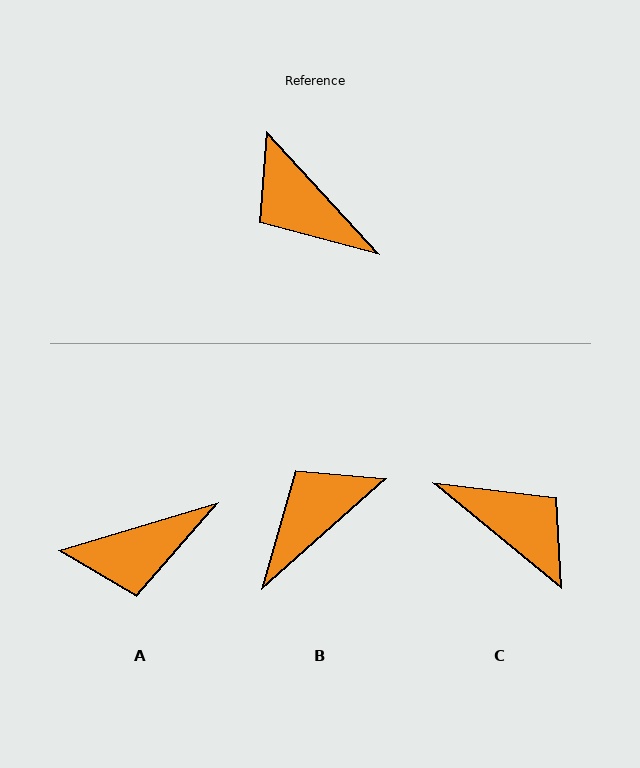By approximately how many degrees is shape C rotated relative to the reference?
Approximately 172 degrees clockwise.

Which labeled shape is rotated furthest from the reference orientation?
C, about 172 degrees away.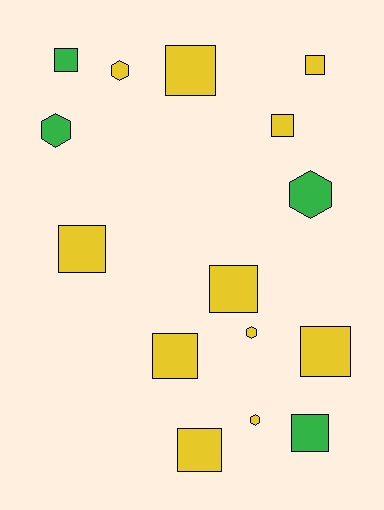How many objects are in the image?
There are 15 objects.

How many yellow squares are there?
There are 8 yellow squares.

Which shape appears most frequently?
Square, with 10 objects.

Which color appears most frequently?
Yellow, with 11 objects.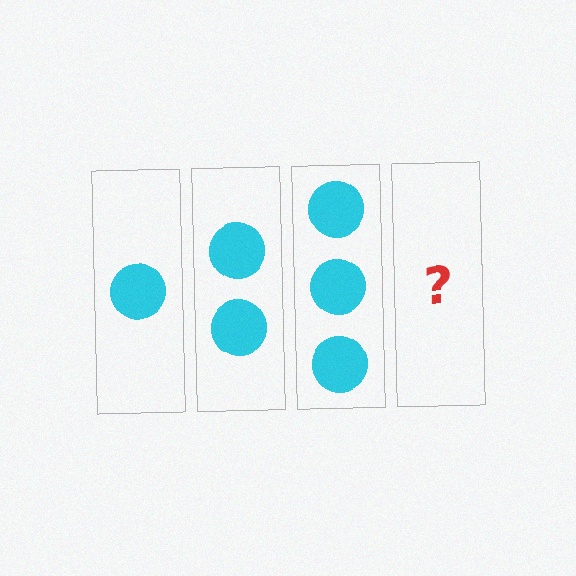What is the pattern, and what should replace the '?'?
The pattern is that each step adds one more circle. The '?' should be 4 circles.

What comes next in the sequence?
The next element should be 4 circles.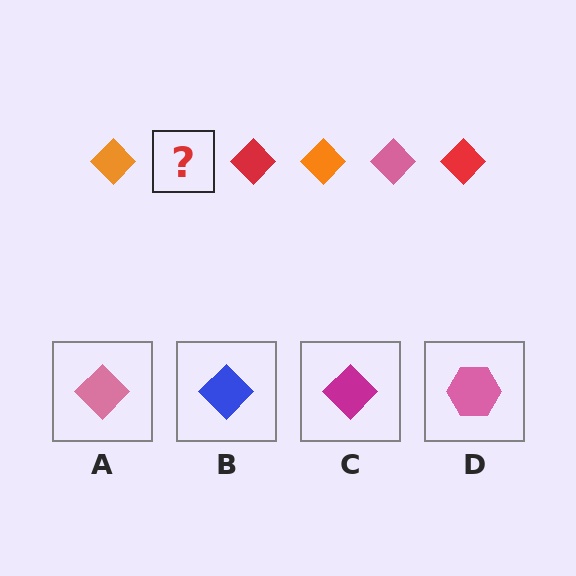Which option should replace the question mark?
Option A.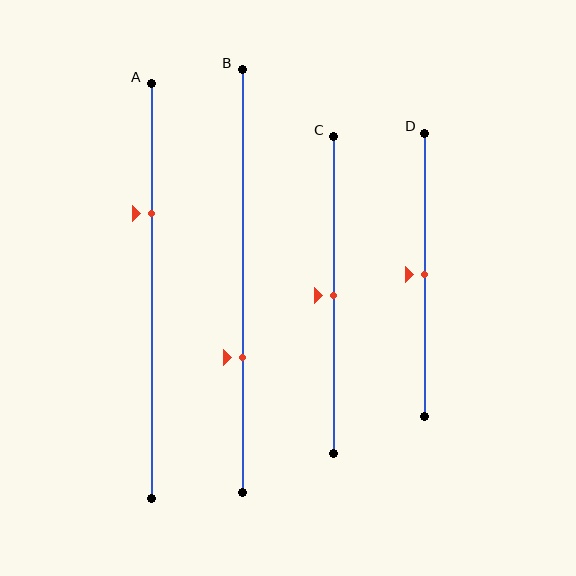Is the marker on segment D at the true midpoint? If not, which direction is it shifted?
Yes, the marker on segment D is at the true midpoint.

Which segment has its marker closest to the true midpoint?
Segment C has its marker closest to the true midpoint.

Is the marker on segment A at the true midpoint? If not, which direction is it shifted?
No, the marker on segment A is shifted upward by about 19% of the segment length.